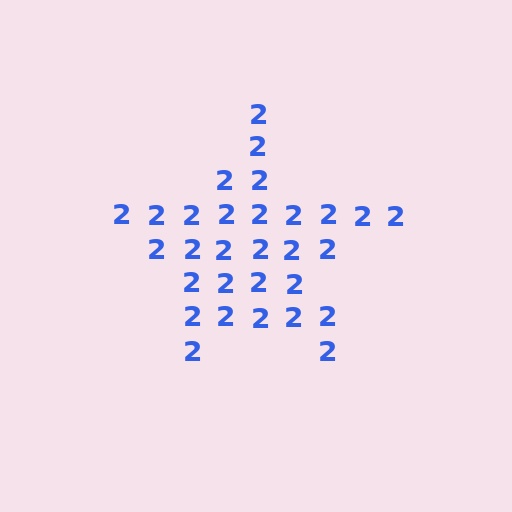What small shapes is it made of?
It is made of small digit 2's.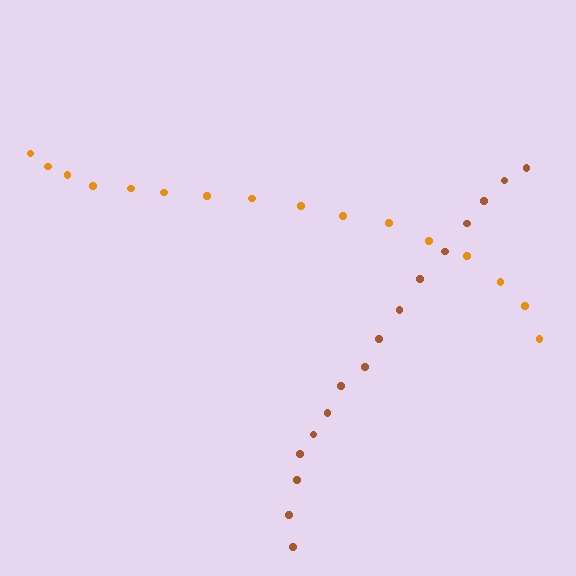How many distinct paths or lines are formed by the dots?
There are 2 distinct paths.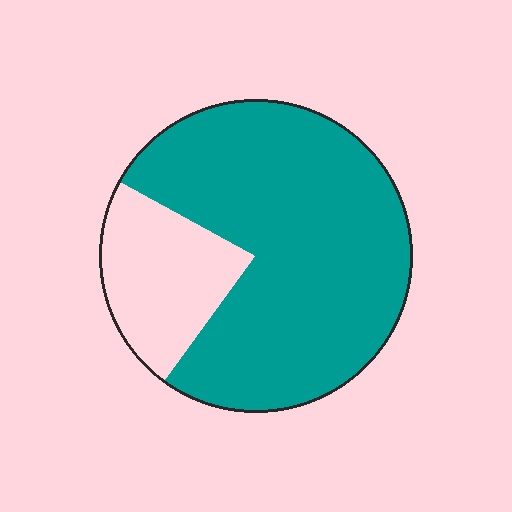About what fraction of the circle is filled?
About three quarters (3/4).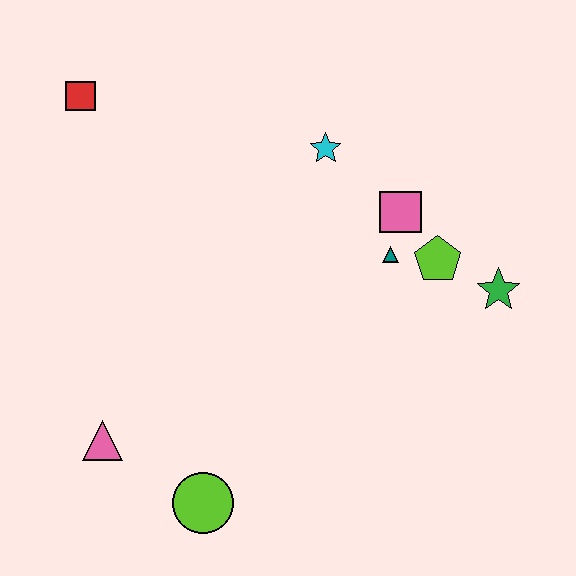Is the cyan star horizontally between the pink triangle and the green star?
Yes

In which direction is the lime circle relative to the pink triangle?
The lime circle is to the right of the pink triangle.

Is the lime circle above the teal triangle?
No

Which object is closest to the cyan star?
The pink square is closest to the cyan star.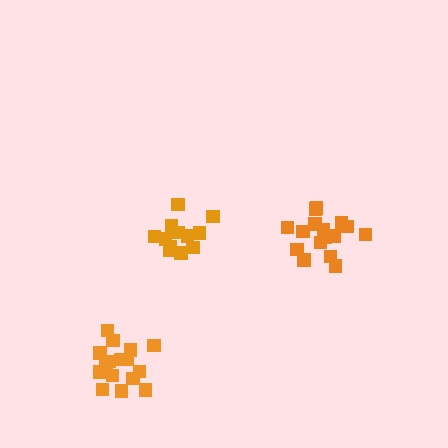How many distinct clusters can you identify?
There are 3 distinct clusters.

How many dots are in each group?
Group 1: 16 dots, Group 2: 16 dots, Group 3: 12 dots (44 total).